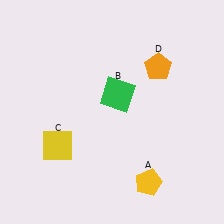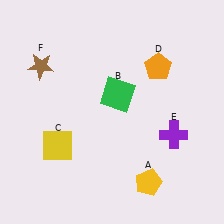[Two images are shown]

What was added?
A purple cross (E), a brown star (F) were added in Image 2.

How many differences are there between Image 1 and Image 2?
There are 2 differences between the two images.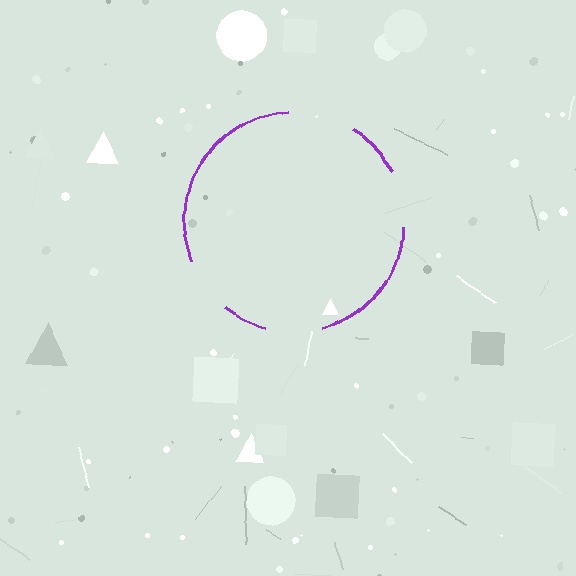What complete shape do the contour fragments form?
The contour fragments form a circle.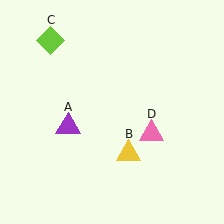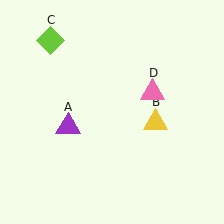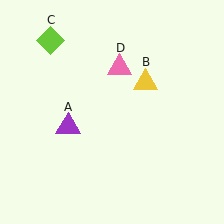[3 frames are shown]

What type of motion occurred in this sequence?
The yellow triangle (object B), pink triangle (object D) rotated counterclockwise around the center of the scene.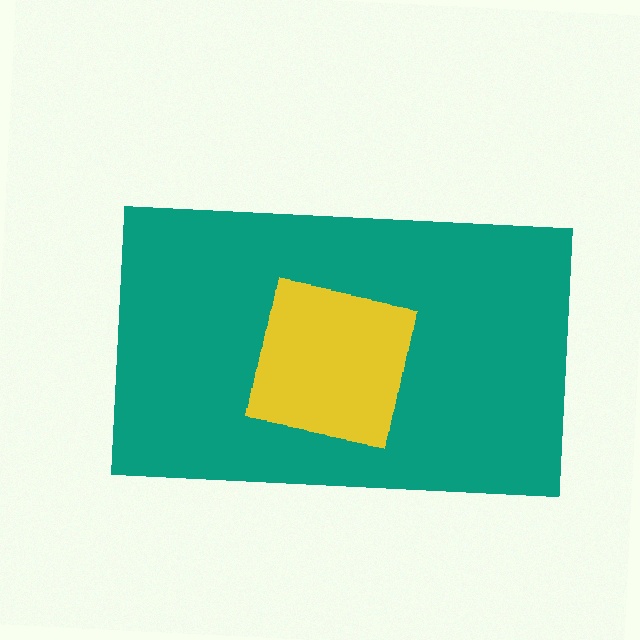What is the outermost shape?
The teal rectangle.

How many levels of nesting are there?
2.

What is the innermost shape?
The yellow square.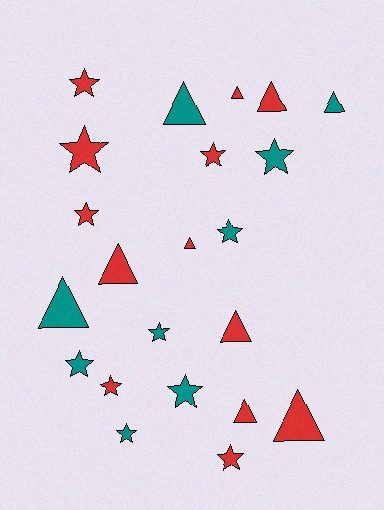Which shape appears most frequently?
Star, with 12 objects.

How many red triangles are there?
There are 7 red triangles.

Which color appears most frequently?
Red, with 13 objects.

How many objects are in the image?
There are 22 objects.